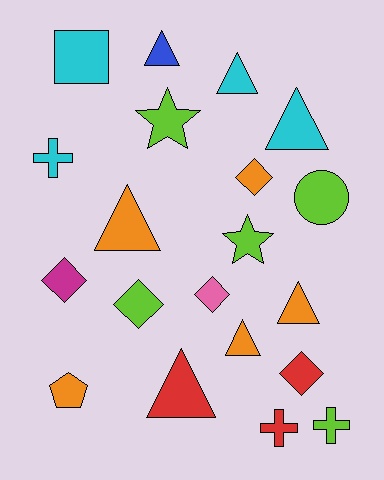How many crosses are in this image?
There are 3 crosses.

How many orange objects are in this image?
There are 5 orange objects.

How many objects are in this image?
There are 20 objects.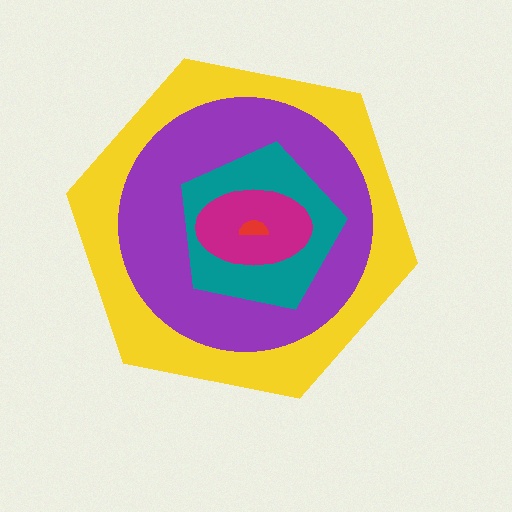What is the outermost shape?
The yellow hexagon.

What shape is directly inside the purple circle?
The teal pentagon.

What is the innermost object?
The red semicircle.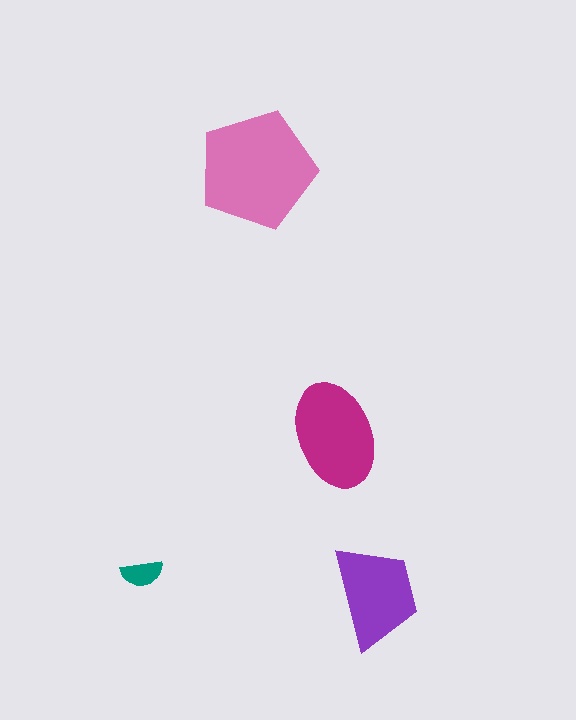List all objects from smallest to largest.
The teal semicircle, the purple trapezoid, the magenta ellipse, the pink pentagon.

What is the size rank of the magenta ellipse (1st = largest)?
2nd.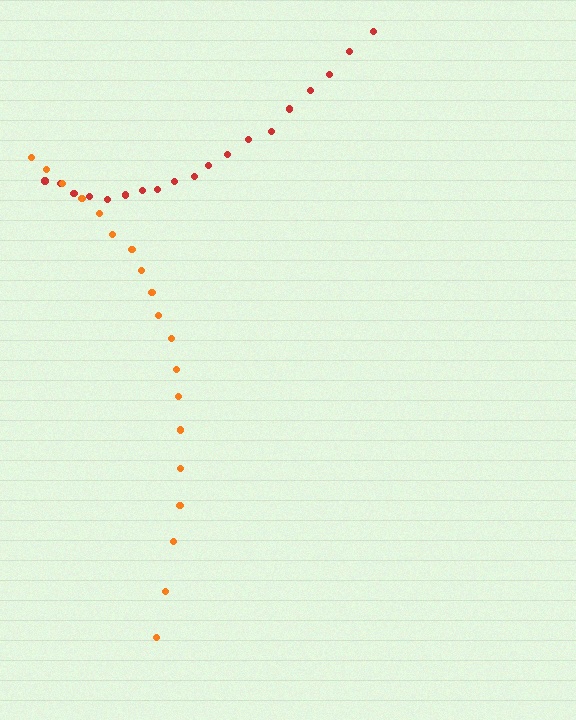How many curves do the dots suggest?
There are 2 distinct paths.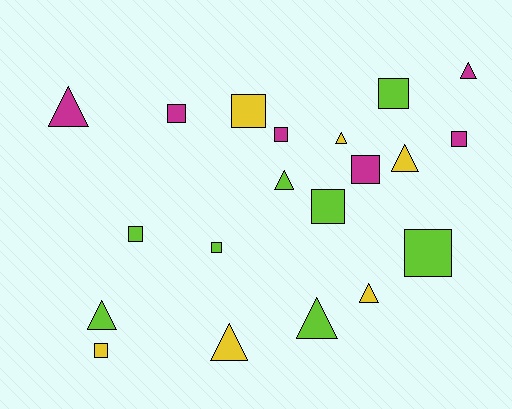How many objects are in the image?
There are 20 objects.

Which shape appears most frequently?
Square, with 11 objects.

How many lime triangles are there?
There are 3 lime triangles.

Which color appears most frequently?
Lime, with 8 objects.